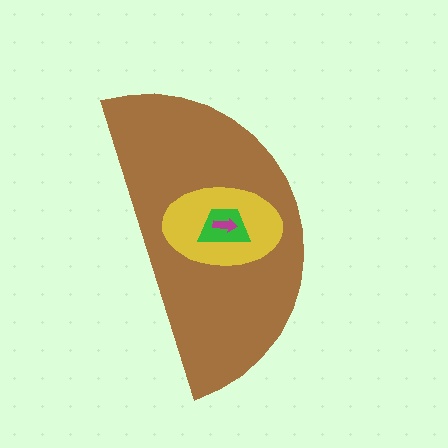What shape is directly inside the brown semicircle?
The yellow ellipse.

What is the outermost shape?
The brown semicircle.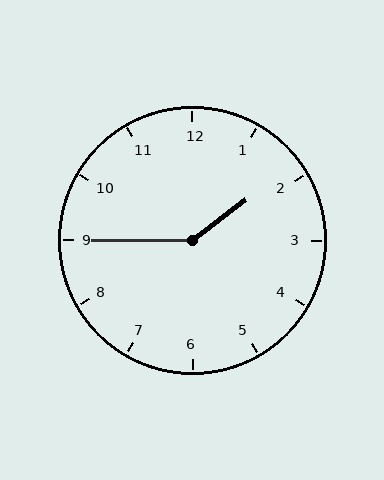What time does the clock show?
1:45.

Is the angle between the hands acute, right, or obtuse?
It is obtuse.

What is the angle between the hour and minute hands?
Approximately 142 degrees.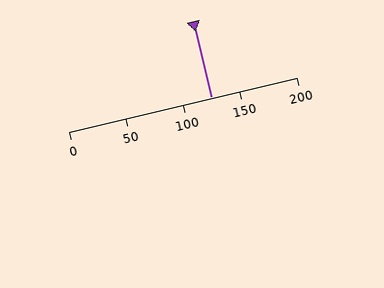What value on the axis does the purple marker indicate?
The marker indicates approximately 125.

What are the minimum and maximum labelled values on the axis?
The axis runs from 0 to 200.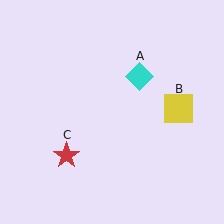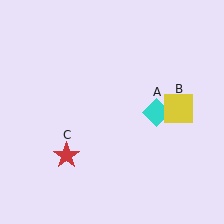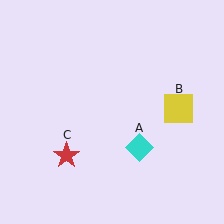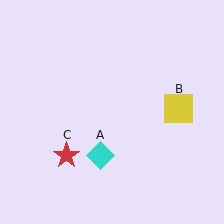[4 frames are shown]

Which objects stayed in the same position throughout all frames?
Yellow square (object B) and red star (object C) remained stationary.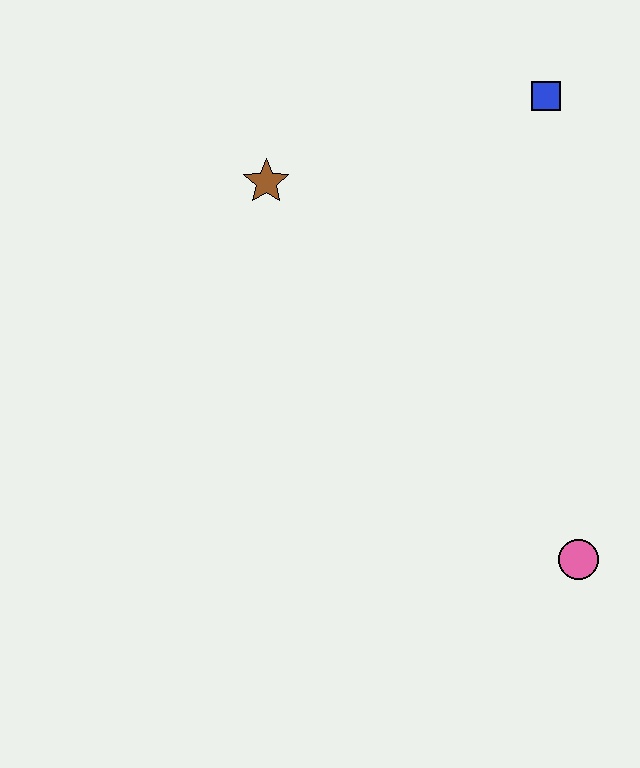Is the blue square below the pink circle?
No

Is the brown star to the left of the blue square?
Yes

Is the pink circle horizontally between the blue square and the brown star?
No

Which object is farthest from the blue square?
The pink circle is farthest from the blue square.